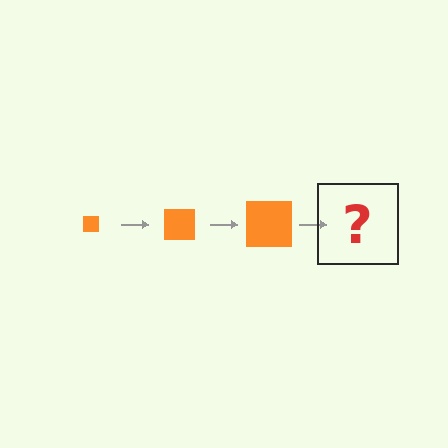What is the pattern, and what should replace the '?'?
The pattern is that the square gets progressively larger each step. The '?' should be an orange square, larger than the previous one.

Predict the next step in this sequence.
The next step is an orange square, larger than the previous one.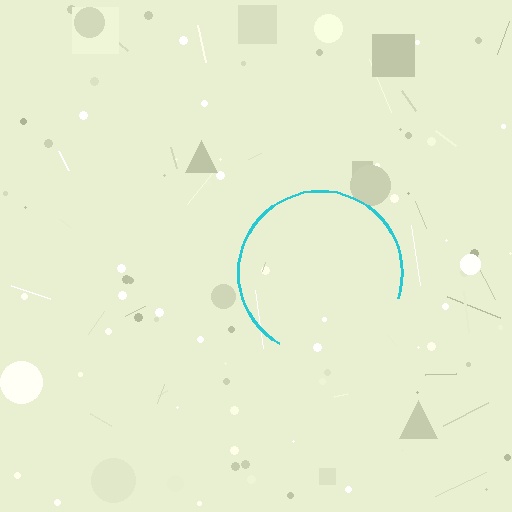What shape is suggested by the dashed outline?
The dashed outline suggests a circle.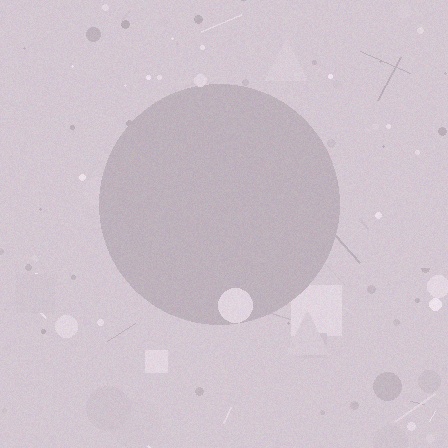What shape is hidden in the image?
A circle is hidden in the image.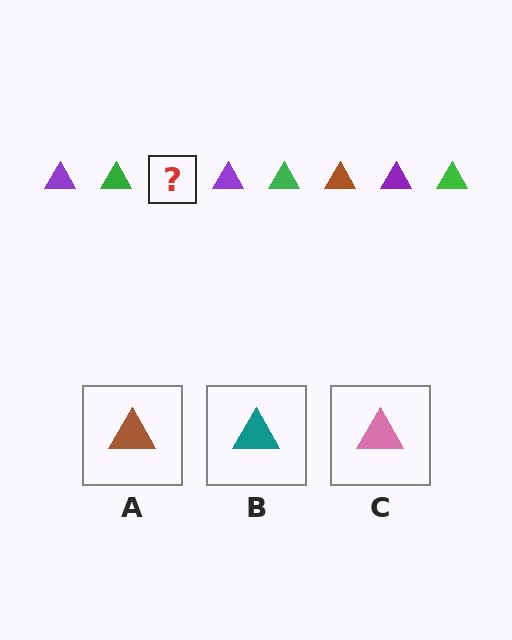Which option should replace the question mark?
Option A.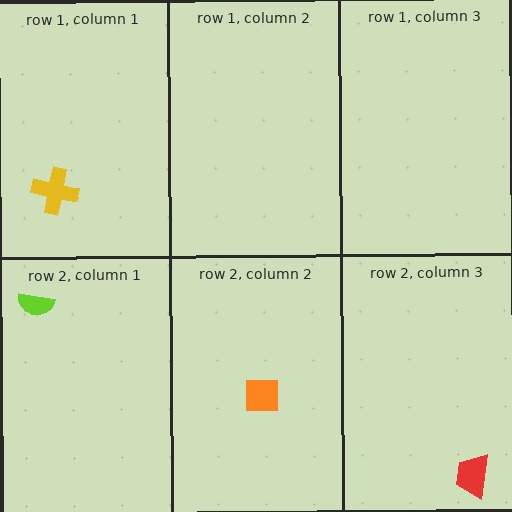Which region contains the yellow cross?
The row 1, column 1 region.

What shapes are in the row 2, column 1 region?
The lime semicircle.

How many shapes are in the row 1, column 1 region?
1.